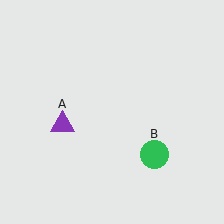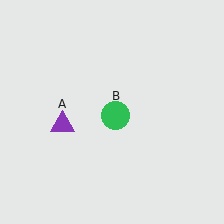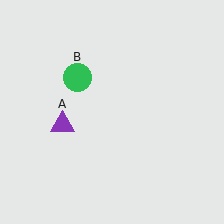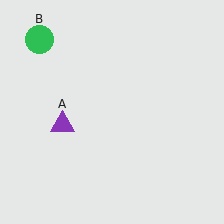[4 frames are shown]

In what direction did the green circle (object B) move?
The green circle (object B) moved up and to the left.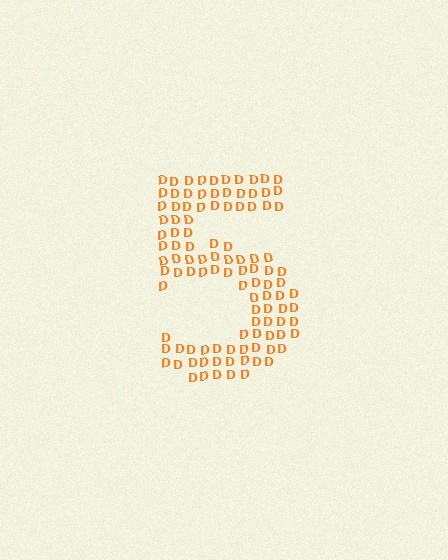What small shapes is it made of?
It is made of small letter D's.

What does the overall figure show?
The overall figure shows the digit 5.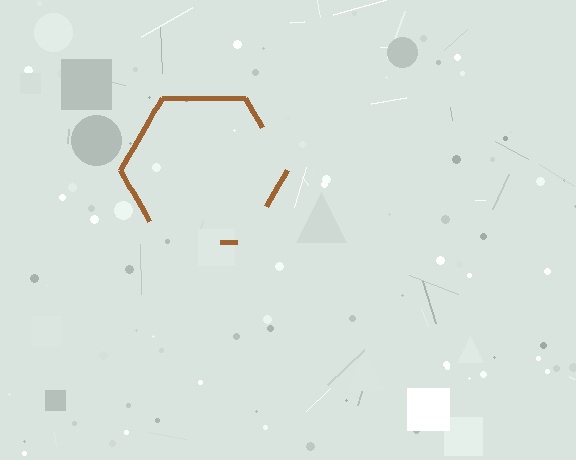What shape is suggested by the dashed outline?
The dashed outline suggests a hexagon.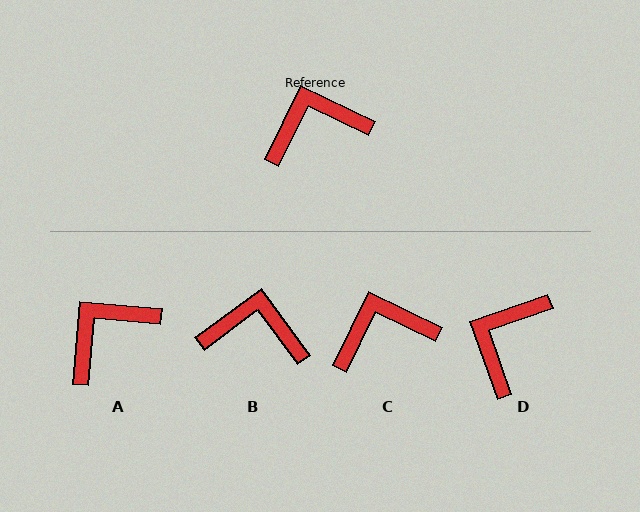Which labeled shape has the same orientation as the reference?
C.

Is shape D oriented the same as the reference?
No, it is off by about 45 degrees.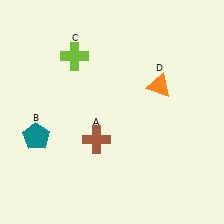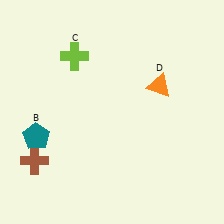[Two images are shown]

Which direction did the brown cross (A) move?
The brown cross (A) moved left.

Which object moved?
The brown cross (A) moved left.